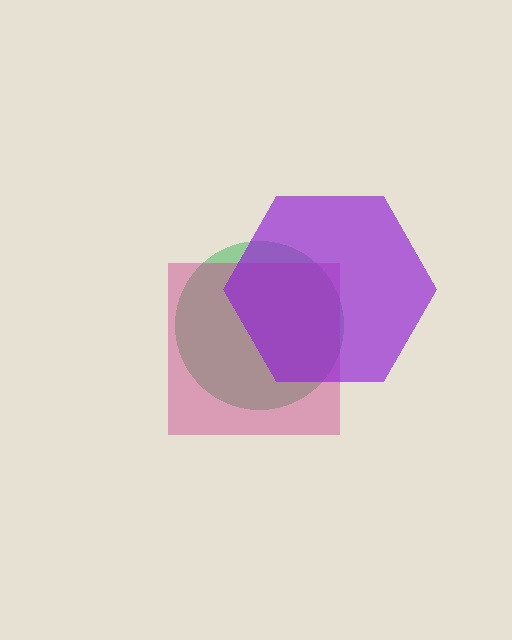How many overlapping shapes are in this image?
There are 3 overlapping shapes in the image.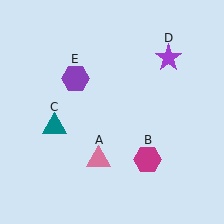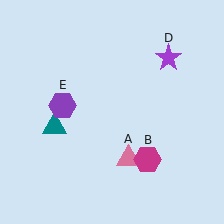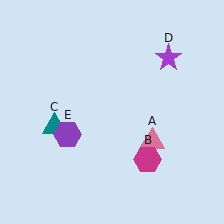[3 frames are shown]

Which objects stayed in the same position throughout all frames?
Magenta hexagon (object B) and teal triangle (object C) and purple star (object D) remained stationary.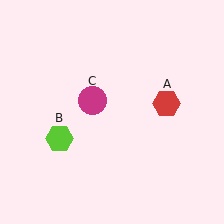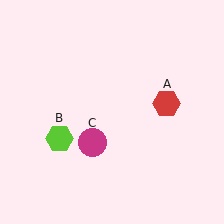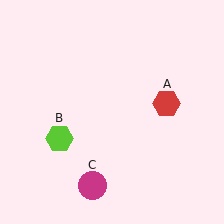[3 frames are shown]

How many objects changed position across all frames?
1 object changed position: magenta circle (object C).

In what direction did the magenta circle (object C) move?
The magenta circle (object C) moved down.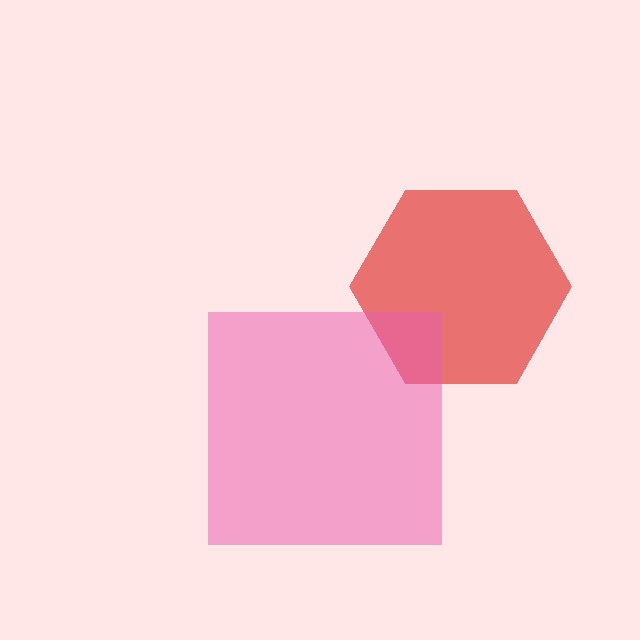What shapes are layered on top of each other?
The layered shapes are: a red hexagon, a pink square.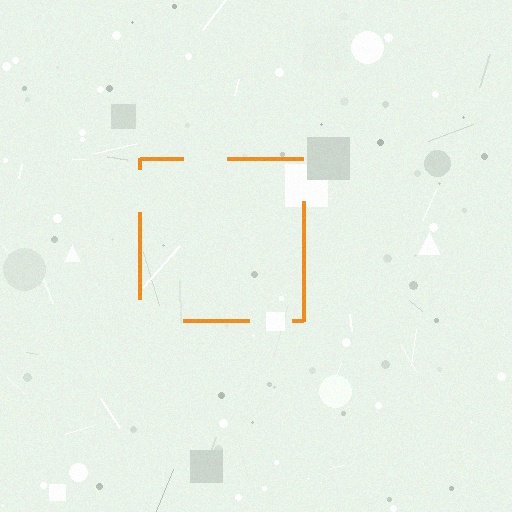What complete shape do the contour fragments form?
The contour fragments form a square.